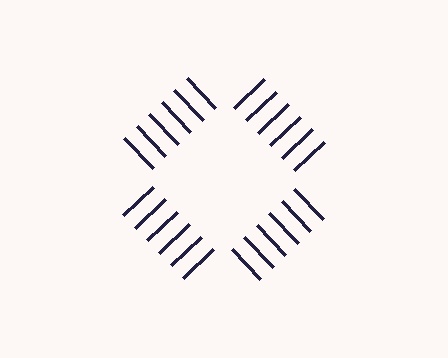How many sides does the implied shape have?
4 sides — the line-ends trace a square.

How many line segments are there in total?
24 — 6 along each of the 4 edges.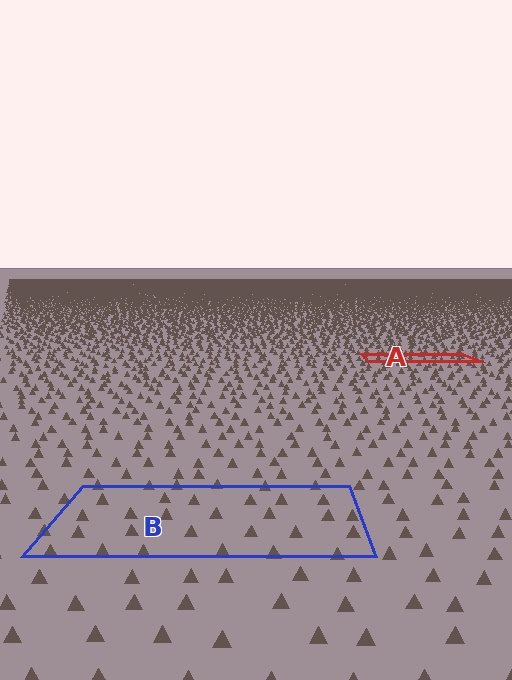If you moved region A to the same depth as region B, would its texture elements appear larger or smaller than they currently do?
They would appear larger. At a closer depth, the same texture elements are projected at a bigger on-screen size.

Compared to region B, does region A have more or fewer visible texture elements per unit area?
Region A has more texture elements per unit area — they are packed more densely because it is farther away.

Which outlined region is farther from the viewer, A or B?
Region A is farther from the viewer — the texture elements inside it appear smaller and more densely packed.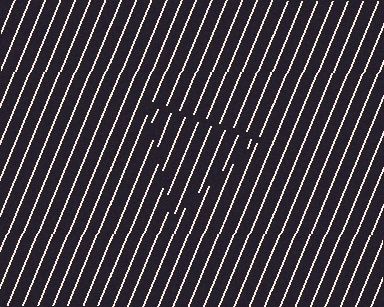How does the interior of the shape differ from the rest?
The interior of the shape contains the same grating, shifted by half a period — the contour is defined by the phase discontinuity where line-ends from the inner and outer gratings abut.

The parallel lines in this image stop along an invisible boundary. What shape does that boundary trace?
An illusory triangle. The interior of the shape contains the same grating, shifted by half a period — the contour is defined by the phase discontinuity where line-ends from the inner and outer gratings abut.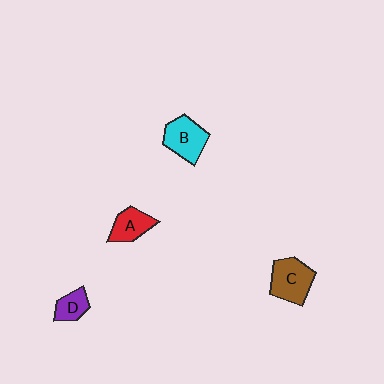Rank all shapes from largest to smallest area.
From largest to smallest: C (brown), B (cyan), A (red), D (purple).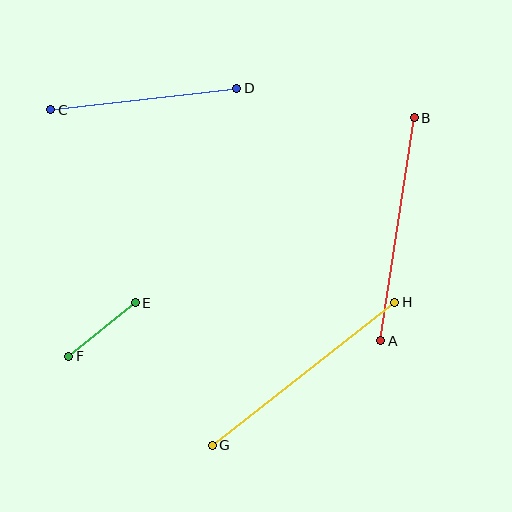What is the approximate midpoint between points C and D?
The midpoint is at approximately (144, 99) pixels.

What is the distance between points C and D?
The distance is approximately 187 pixels.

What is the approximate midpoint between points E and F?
The midpoint is at approximately (102, 329) pixels.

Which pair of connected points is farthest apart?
Points G and H are farthest apart.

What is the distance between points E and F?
The distance is approximately 85 pixels.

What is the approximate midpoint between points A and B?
The midpoint is at approximately (398, 229) pixels.